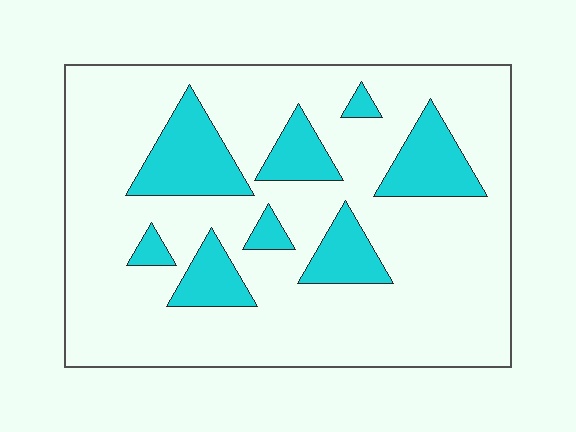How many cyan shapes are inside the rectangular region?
8.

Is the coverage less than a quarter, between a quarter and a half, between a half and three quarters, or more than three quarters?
Less than a quarter.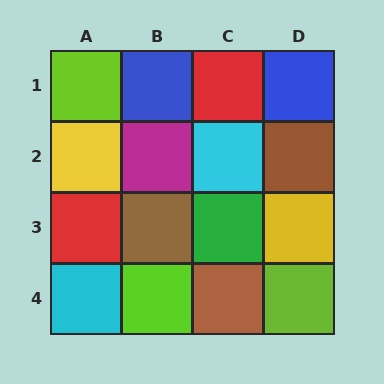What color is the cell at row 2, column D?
Brown.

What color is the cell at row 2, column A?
Yellow.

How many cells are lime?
3 cells are lime.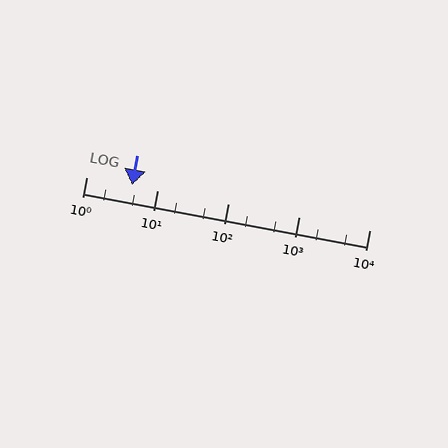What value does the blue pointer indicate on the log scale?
The pointer indicates approximately 4.4.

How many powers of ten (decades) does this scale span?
The scale spans 4 decades, from 1 to 10000.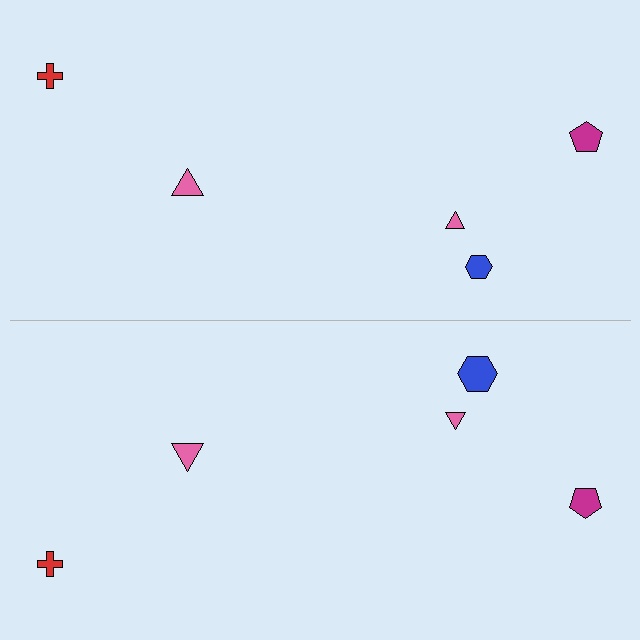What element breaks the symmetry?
The blue hexagon on the bottom side has a different size than its mirror counterpart.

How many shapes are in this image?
There are 10 shapes in this image.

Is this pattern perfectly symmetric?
No, the pattern is not perfectly symmetric. The blue hexagon on the bottom side has a different size than its mirror counterpart.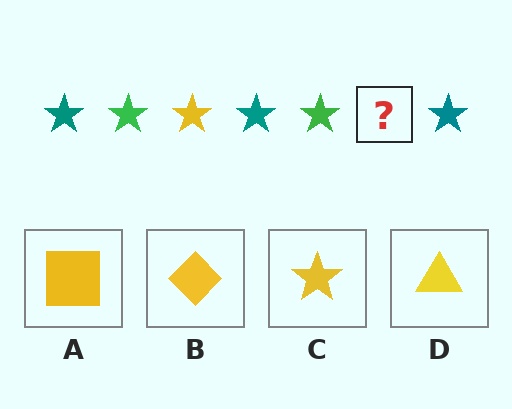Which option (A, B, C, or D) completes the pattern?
C.